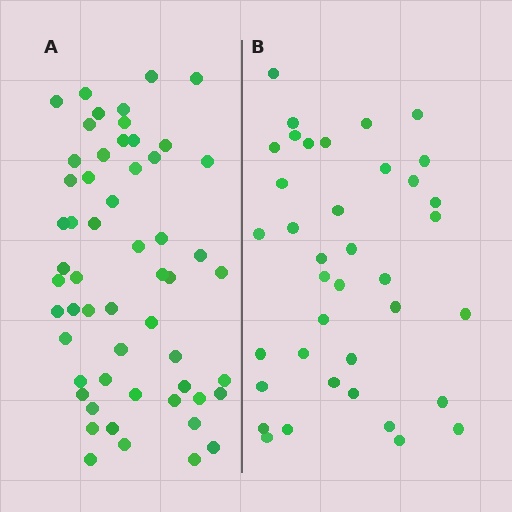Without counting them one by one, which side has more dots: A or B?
Region A (the left region) has more dots.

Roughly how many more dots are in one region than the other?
Region A has approximately 20 more dots than region B.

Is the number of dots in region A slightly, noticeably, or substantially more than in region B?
Region A has substantially more. The ratio is roughly 1.5 to 1.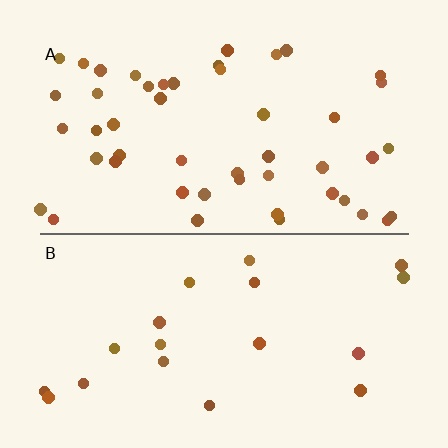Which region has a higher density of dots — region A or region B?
A (the top).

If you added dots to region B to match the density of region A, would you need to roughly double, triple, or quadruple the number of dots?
Approximately triple.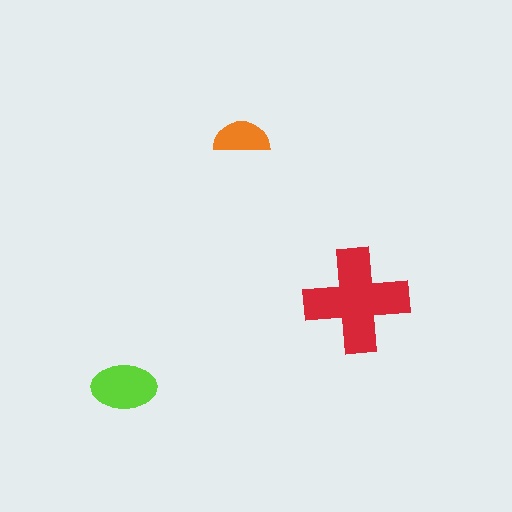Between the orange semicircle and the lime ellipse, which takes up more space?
The lime ellipse.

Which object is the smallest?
The orange semicircle.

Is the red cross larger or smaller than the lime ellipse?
Larger.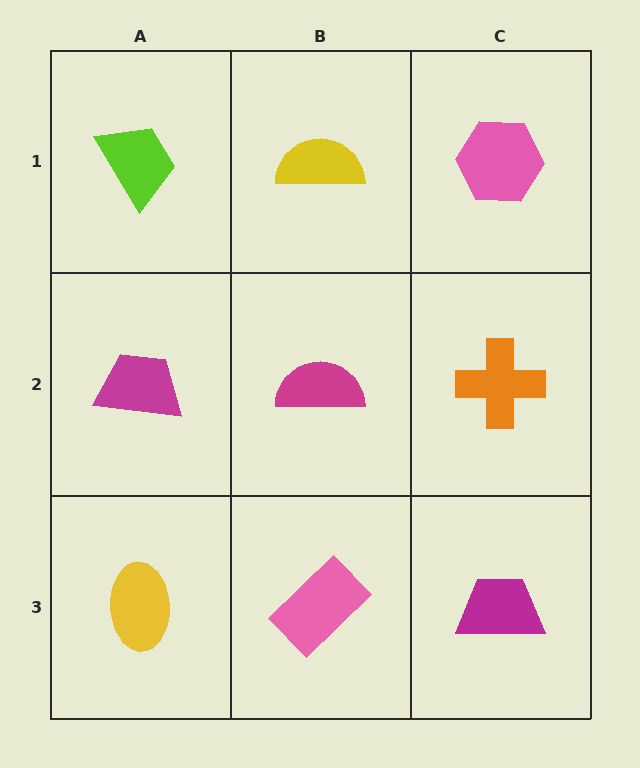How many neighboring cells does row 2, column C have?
3.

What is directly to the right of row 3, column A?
A pink rectangle.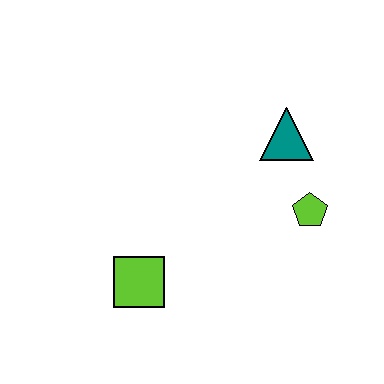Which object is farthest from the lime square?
The teal triangle is farthest from the lime square.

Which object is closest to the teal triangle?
The lime pentagon is closest to the teal triangle.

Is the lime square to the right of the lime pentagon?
No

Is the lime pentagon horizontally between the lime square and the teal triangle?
No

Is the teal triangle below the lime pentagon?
No